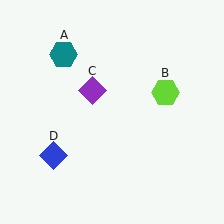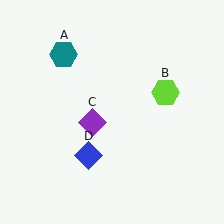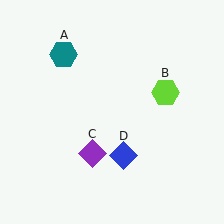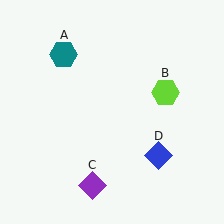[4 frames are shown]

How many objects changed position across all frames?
2 objects changed position: purple diamond (object C), blue diamond (object D).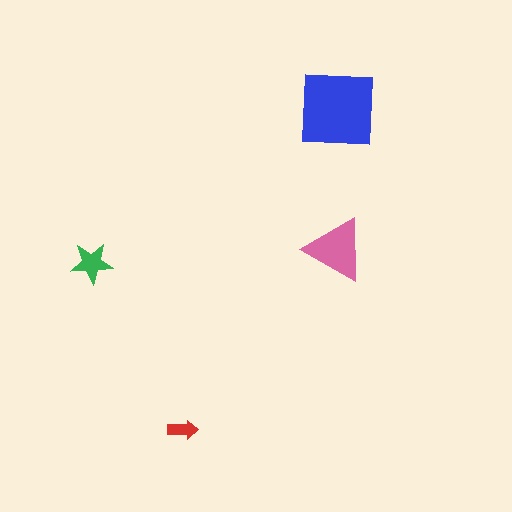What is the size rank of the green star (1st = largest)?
3rd.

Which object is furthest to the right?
The blue square is rightmost.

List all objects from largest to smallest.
The blue square, the pink triangle, the green star, the red arrow.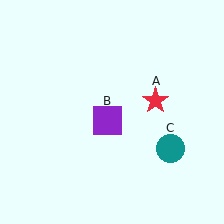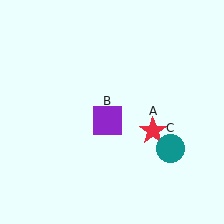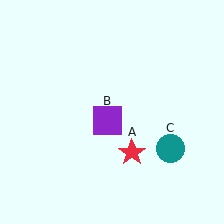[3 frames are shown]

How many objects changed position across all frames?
1 object changed position: red star (object A).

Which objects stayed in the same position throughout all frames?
Purple square (object B) and teal circle (object C) remained stationary.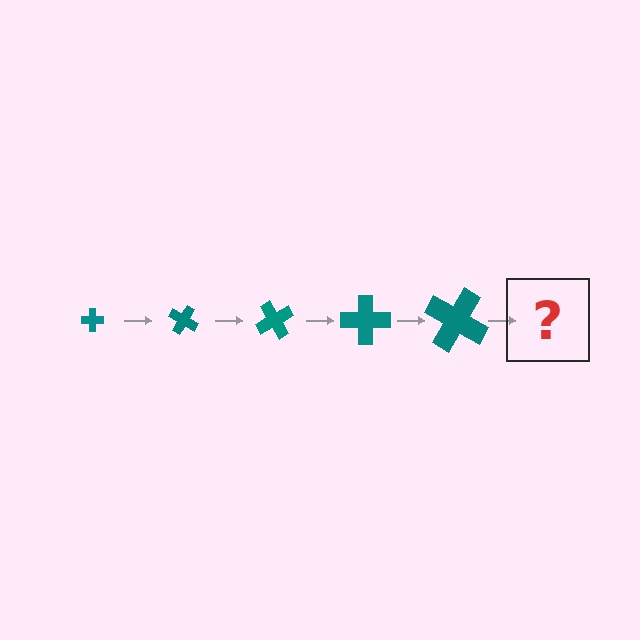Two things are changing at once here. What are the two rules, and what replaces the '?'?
The two rules are that the cross grows larger each step and it rotates 30 degrees each step. The '?' should be a cross, larger than the previous one and rotated 150 degrees from the start.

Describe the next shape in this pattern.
It should be a cross, larger than the previous one and rotated 150 degrees from the start.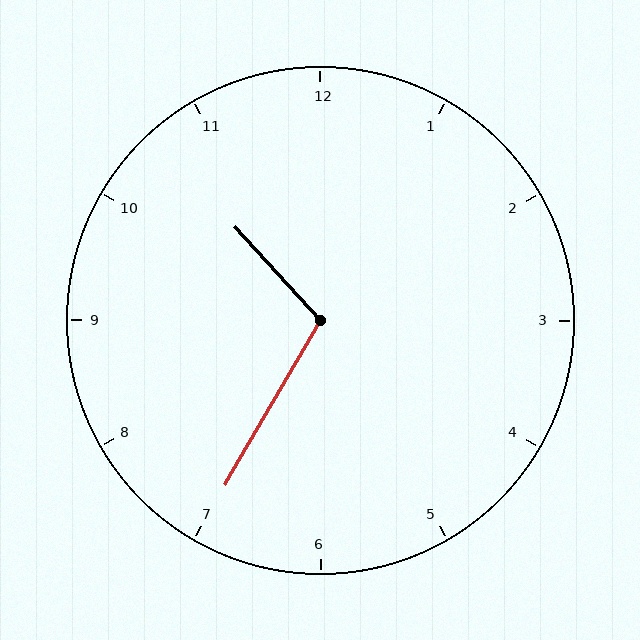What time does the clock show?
10:35.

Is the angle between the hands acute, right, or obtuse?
It is obtuse.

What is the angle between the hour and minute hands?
Approximately 108 degrees.